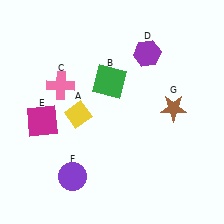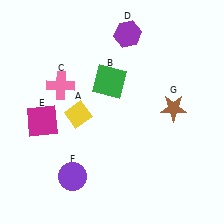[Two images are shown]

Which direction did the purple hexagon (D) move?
The purple hexagon (D) moved up.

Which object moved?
The purple hexagon (D) moved up.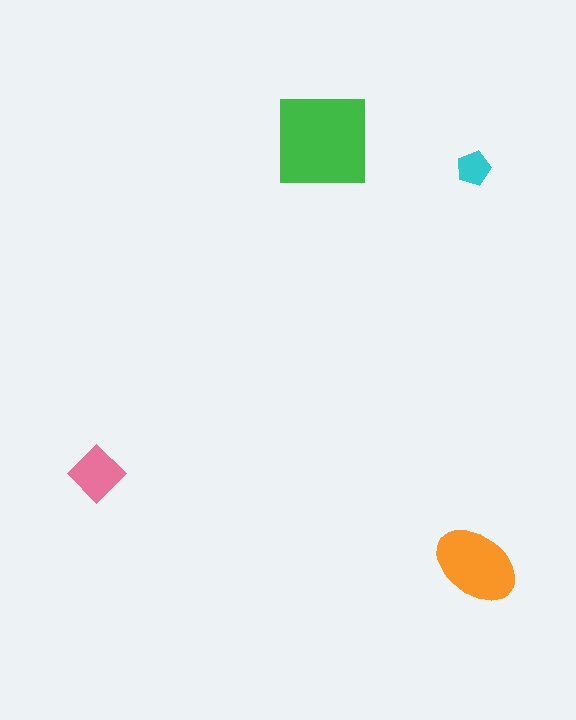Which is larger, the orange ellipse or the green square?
The green square.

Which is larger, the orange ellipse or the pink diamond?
The orange ellipse.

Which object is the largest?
The green square.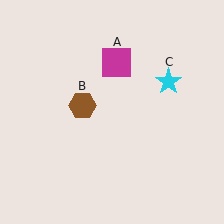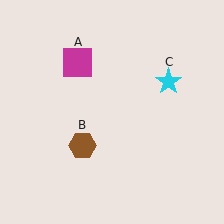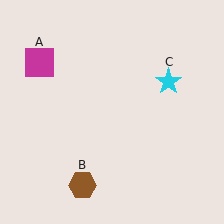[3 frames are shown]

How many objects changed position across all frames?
2 objects changed position: magenta square (object A), brown hexagon (object B).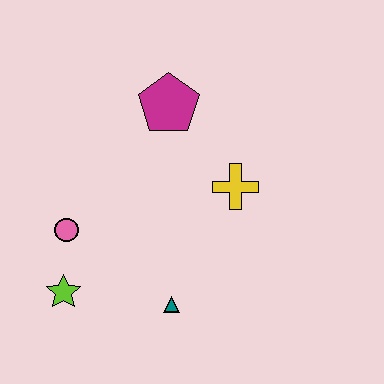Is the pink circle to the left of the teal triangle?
Yes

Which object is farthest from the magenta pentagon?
The lime star is farthest from the magenta pentagon.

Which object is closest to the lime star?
The pink circle is closest to the lime star.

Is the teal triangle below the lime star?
Yes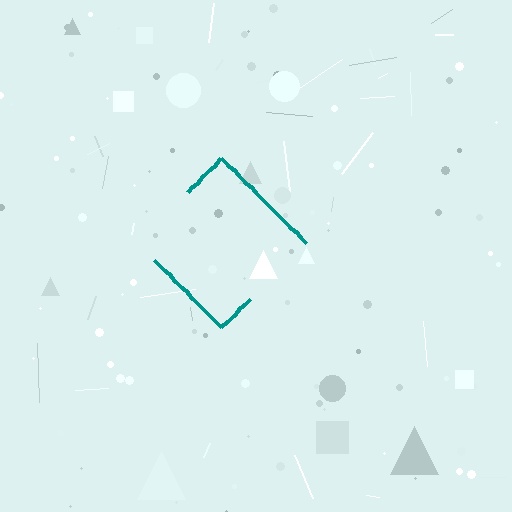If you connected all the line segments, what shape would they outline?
They would outline a diamond.